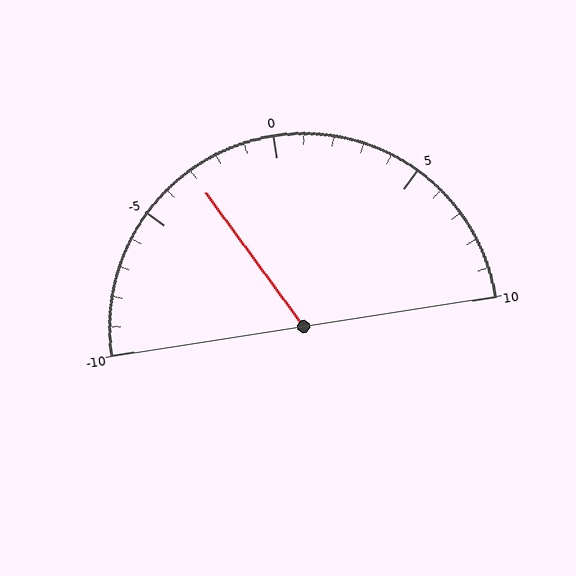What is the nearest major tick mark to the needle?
The nearest major tick mark is -5.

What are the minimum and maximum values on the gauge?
The gauge ranges from -10 to 10.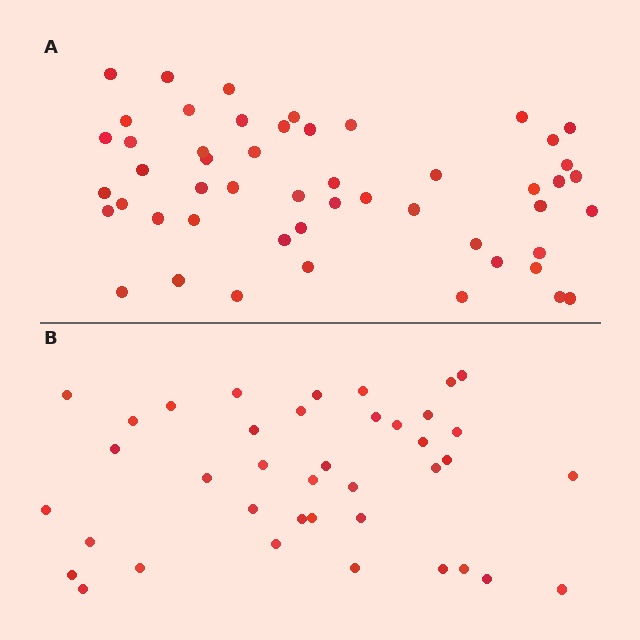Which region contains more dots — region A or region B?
Region A (the top region) has more dots.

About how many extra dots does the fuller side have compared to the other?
Region A has roughly 12 or so more dots than region B.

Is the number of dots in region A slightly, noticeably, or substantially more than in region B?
Region A has noticeably more, but not dramatically so. The ratio is roughly 1.3 to 1.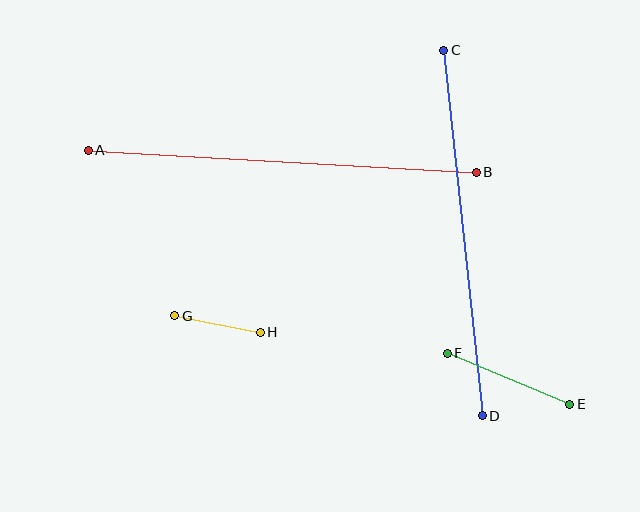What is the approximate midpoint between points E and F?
The midpoint is at approximately (509, 379) pixels.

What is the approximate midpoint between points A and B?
The midpoint is at approximately (282, 161) pixels.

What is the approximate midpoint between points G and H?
The midpoint is at approximately (218, 324) pixels.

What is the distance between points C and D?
The distance is approximately 368 pixels.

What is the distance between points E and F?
The distance is approximately 133 pixels.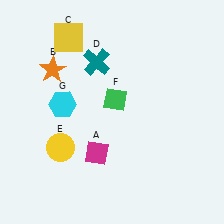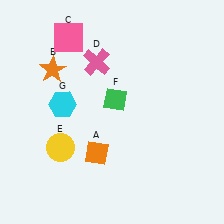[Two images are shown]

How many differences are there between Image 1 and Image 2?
There are 3 differences between the two images.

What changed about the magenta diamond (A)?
In Image 1, A is magenta. In Image 2, it changed to orange.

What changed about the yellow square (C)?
In Image 1, C is yellow. In Image 2, it changed to pink.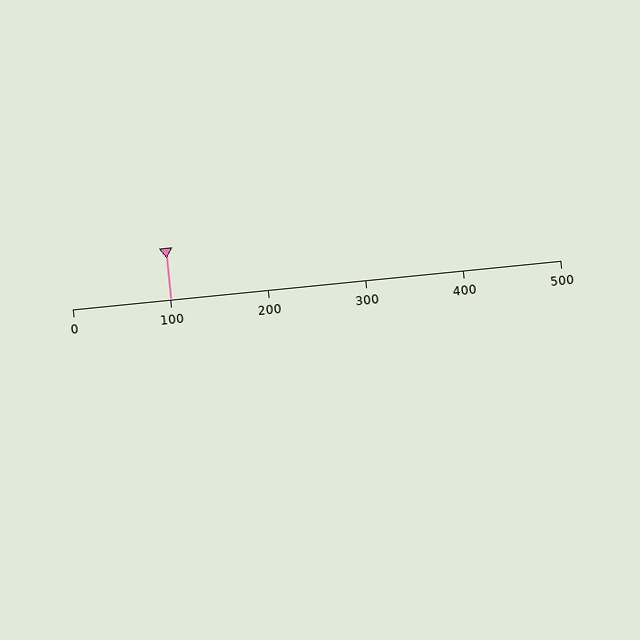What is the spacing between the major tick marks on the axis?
The major ticks are spaced 100 apart.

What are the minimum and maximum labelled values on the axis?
The axis runs from 0 to 500.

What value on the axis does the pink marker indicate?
The marker indicates approximately 100.